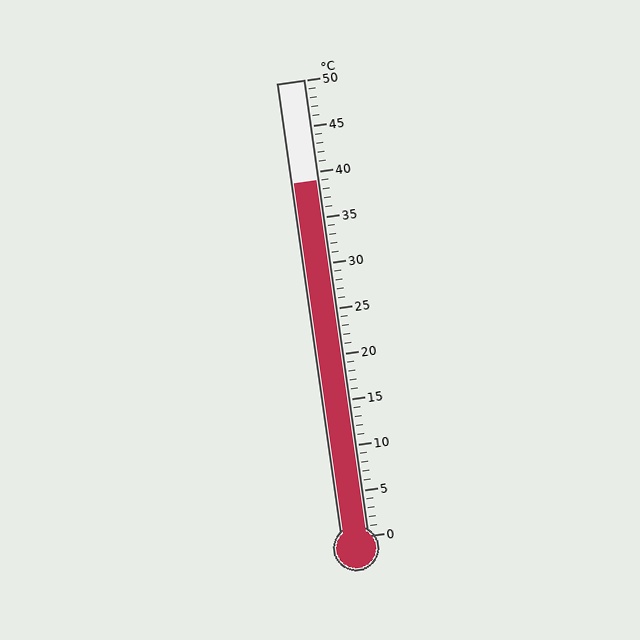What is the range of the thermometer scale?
The thermometer scale ranges from 0°C to 50°C.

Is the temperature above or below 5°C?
The temperature is above 5°C.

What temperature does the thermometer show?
The thermometer shows approximately 39°C.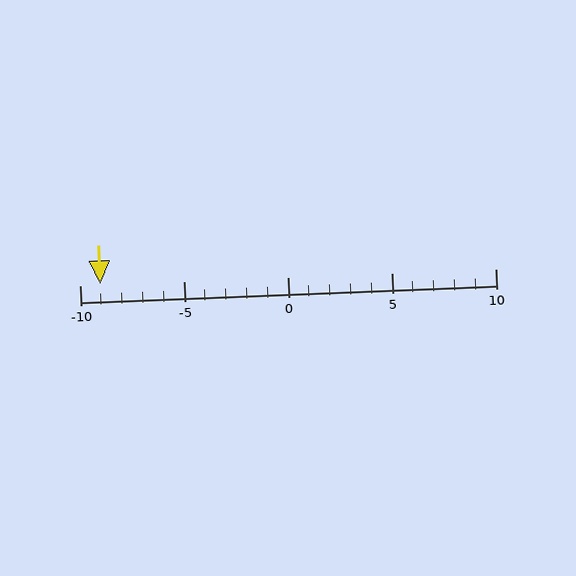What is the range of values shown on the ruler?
The ruler shows values from -10 to 10.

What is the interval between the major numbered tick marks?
The major tick marks are spaced 5 units apart.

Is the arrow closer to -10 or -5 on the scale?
The arrow is closer to -10.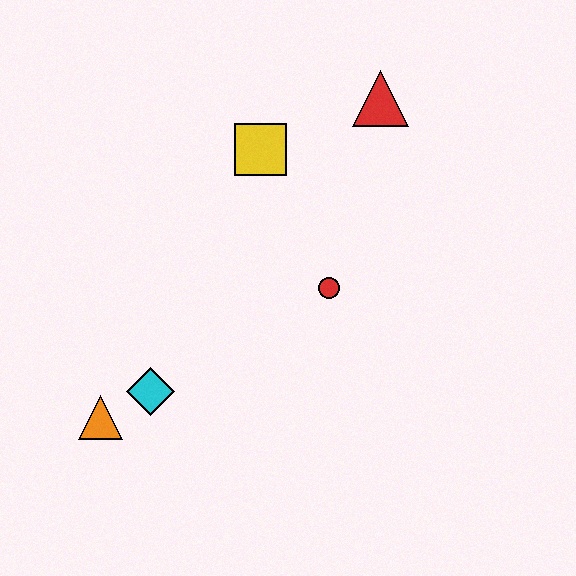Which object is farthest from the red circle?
The orange triangle is farthest from the red circle.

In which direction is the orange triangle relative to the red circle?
The orange triangle is to the left of the red circle.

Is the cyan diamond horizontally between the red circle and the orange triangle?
Yes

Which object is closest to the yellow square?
The red triangle is closest to the yellow square.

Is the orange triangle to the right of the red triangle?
No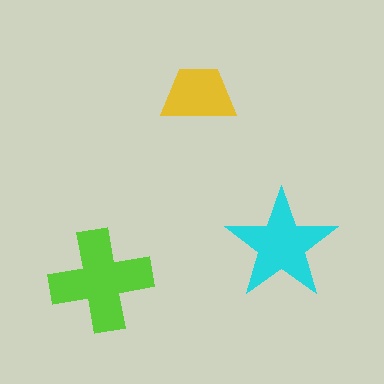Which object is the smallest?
The yellow trapezoid.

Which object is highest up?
The yellow trapezoid is topmost.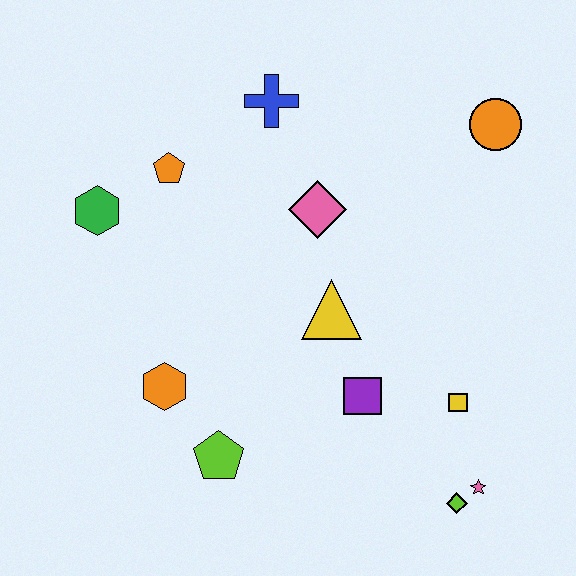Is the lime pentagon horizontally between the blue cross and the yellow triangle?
No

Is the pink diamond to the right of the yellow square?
No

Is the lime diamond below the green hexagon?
Yes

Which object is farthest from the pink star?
The green hexagon is farthest from the pink star.